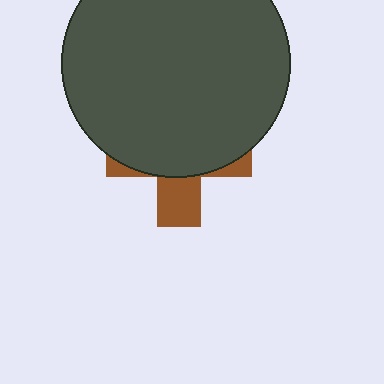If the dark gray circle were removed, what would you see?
You would see the complete brown cross.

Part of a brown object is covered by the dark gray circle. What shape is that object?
It is a cross.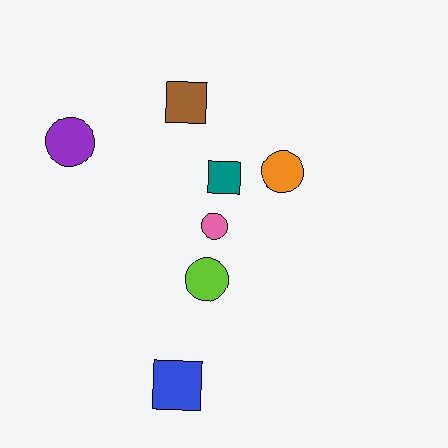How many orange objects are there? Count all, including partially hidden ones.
There is 1 orange object.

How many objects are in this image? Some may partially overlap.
There are 7 objects.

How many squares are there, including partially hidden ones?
There are 3 squares.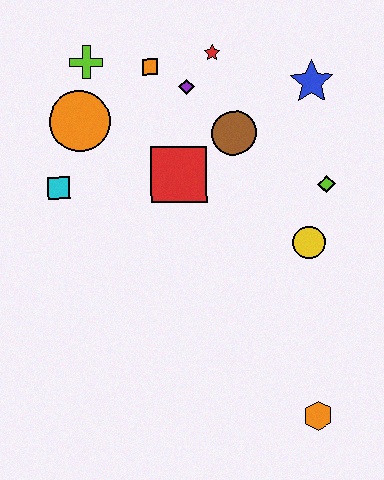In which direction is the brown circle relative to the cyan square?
The brown circle is to the right of the cyan square.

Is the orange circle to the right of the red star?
No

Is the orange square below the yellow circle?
No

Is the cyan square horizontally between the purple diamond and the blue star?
No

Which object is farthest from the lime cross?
The orange hexagon is farthest from the lime cross.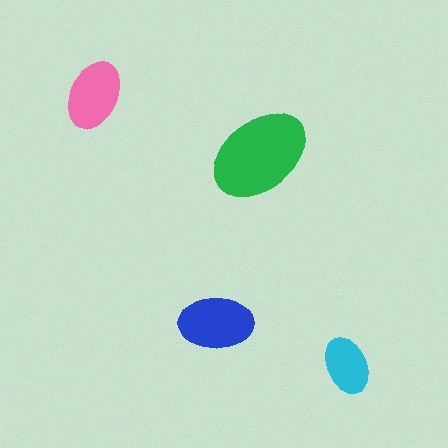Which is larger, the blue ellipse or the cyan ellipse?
The blue one.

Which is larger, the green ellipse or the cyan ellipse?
The green one.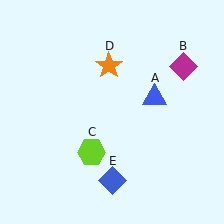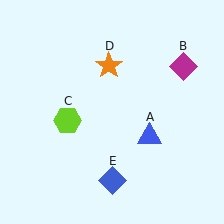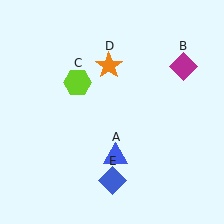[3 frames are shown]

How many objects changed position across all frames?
2 objects changed position: blue triangle (object A), lime hexagon (object C).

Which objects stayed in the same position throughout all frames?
Magenta diamond (object B) and orange star (object D) and blue diamond (object E) remained stationary.